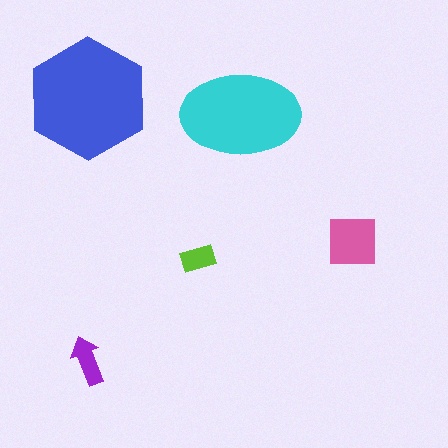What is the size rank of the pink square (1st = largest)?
3rd.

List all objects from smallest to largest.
The lime rectangle, the purple arrow, the pink square, the cyan ellipse, the blue hexagon.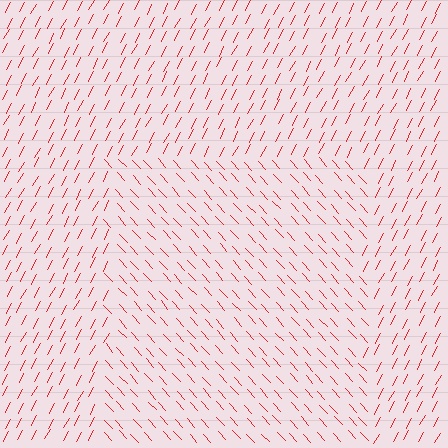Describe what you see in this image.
The image is filled with small red line segments. A rectangle region in the image has lines oriented differently from the surrounding lines, creating a visible texture boundary.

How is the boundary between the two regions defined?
The boundary is defined purely by a change in line orientation (approximately 70 degrees difference). All lines are the same color and thickness.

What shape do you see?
I see a rectangle.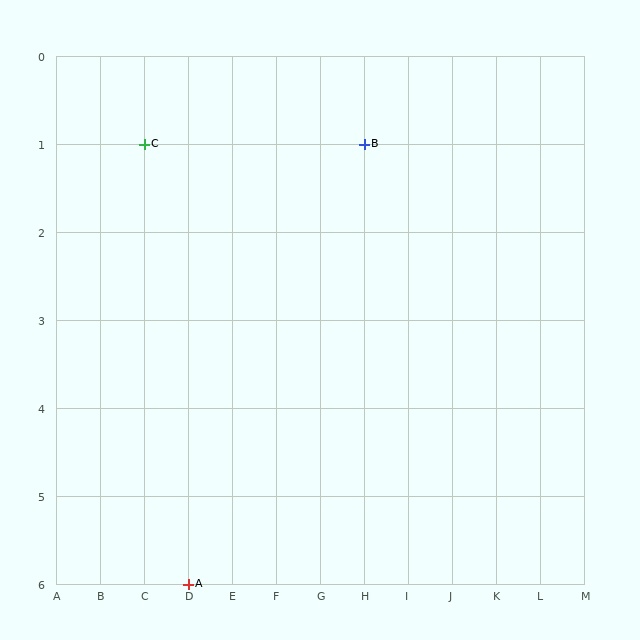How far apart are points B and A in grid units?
Points B and A are 4 columns and 5 rows apart (about 6.4 grid units diagonally).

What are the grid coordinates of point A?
Point A is at grid coordinates (D, 6).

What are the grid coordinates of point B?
Point B is at grid coordinates (H, 1).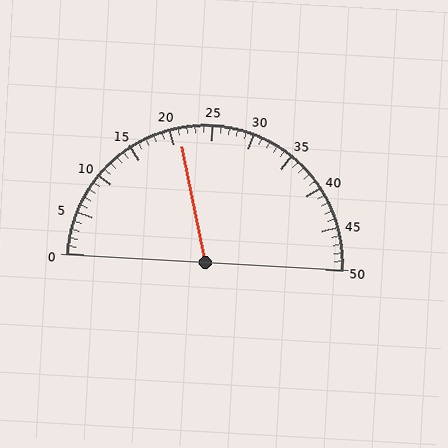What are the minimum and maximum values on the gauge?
The gauge ranges from 0 to 50.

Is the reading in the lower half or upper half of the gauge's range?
The reading is in the lower half of the range (0 to 50).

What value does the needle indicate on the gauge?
The needle indicates approximately 21.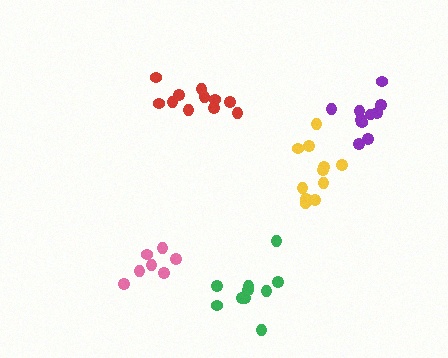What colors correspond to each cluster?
The clusters are colored: green, pink, yellow, purple, red.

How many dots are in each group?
Group 1: 10 dots, Group 2: 7 dots, Group 3: 11 dots, Group 4: 10 dots, Group 5: 11 dots (49 total).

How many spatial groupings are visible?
There are 5 spatial groupings.